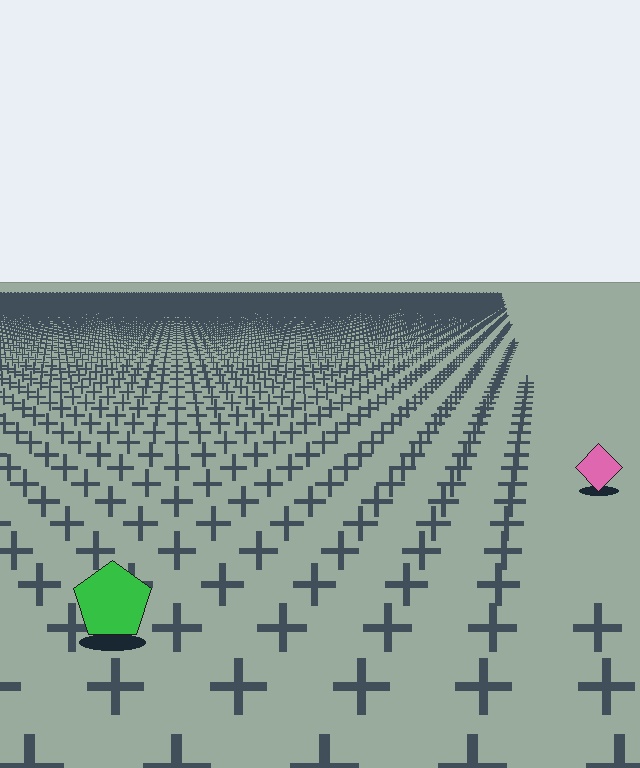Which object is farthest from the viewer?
The pink diamond is farthest from the viewer. It appears smaller and the ground texture around it is denser.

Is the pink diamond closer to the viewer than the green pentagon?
No. The green pentagon is closer — you can tell from the texture gradient: the ground texture is coarser near it.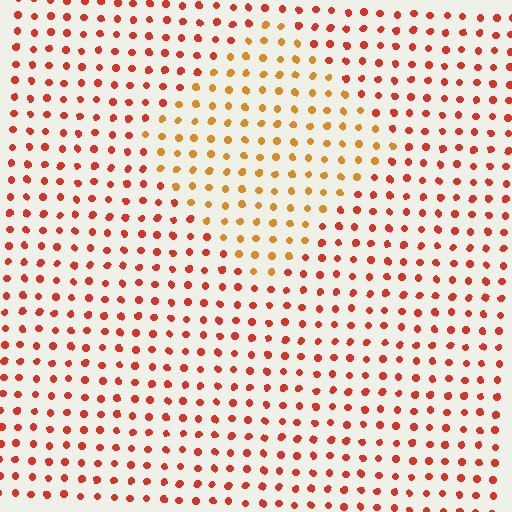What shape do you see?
I see a diamond.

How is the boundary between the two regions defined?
The boundary is defined purely by a slight shift in hue (about 30 degrees). Spacing, size, and orientation are identical on both sides.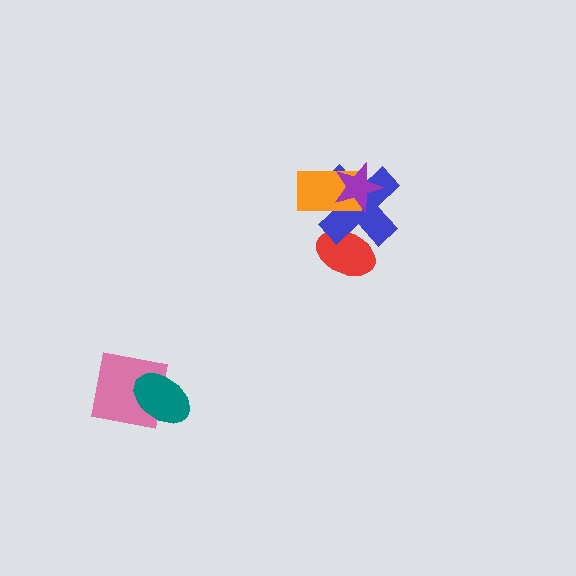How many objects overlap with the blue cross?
3 objects overlap with the blue cross.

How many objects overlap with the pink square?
1 object overlaps with the pink square.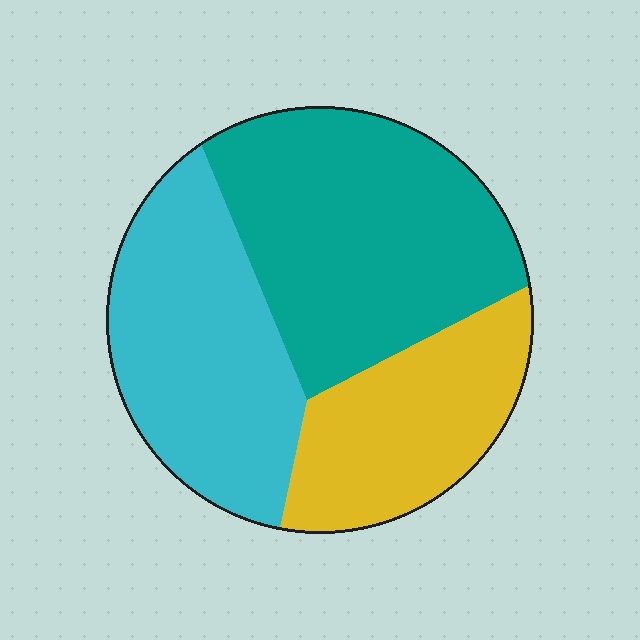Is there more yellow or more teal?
Teal.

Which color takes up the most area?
Teal, at roughly 40%.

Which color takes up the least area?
Yellow, at roughly 25%.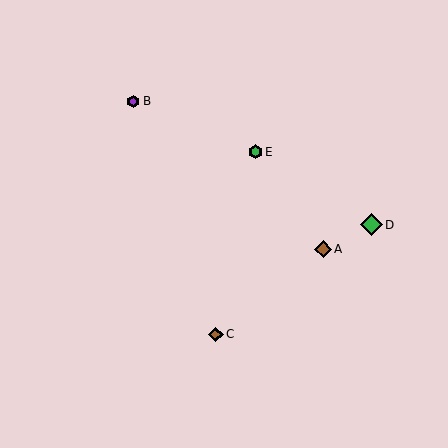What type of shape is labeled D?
Shape D is a green diamond.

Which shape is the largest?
The green diamond (labeled D) is the largest.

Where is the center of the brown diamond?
The center of the brown diamond is at (216, 334).